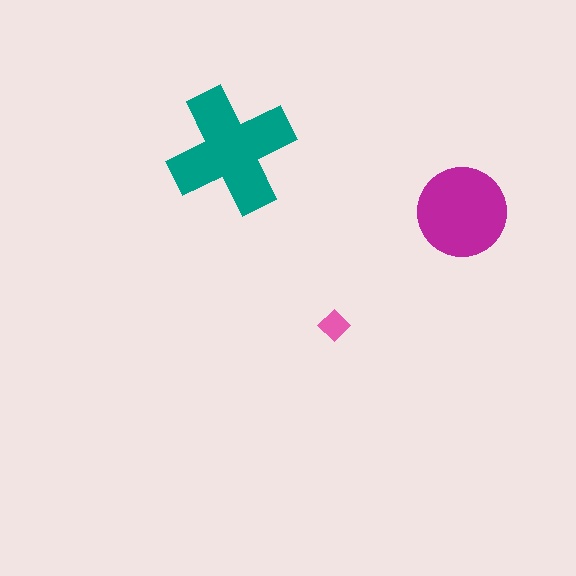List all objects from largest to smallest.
The teal cross, the magenta circle, the pink diamond.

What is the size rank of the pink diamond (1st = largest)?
3rd.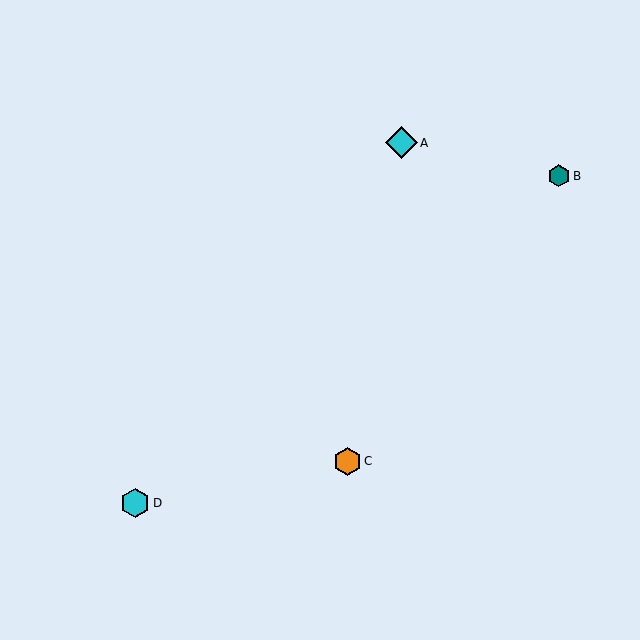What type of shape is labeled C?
Shape C is an orange hexagon.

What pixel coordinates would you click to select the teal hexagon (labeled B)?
Click at (559, 176) to select the teal hexagon B.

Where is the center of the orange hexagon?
The center of the orange hexagon is at (348, 461).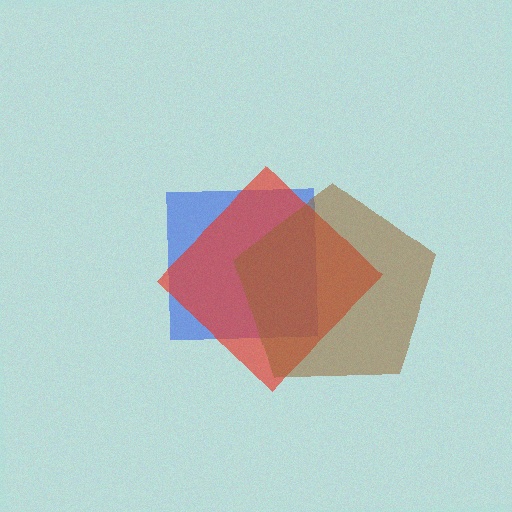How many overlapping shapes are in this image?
There are 3 overlapping shapes in the image.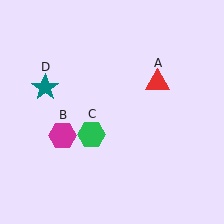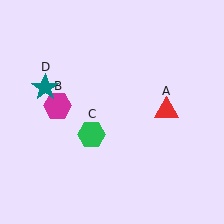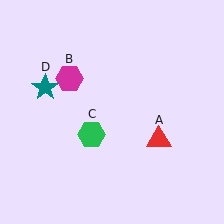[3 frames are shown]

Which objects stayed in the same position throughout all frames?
Green hexagon (object C) and teal star (object D) remained stationary.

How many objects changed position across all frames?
2 objects changed position: red triangle (object A), magenta hexagon (object B).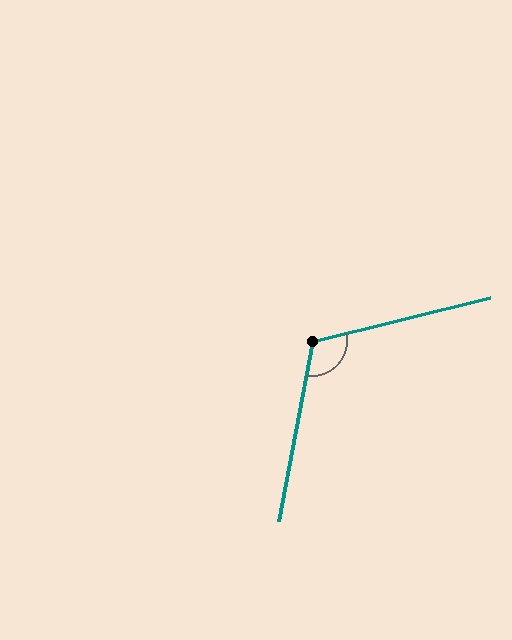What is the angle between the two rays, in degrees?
Approximately 114 degrees.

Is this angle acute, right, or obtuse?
It is obtuse.